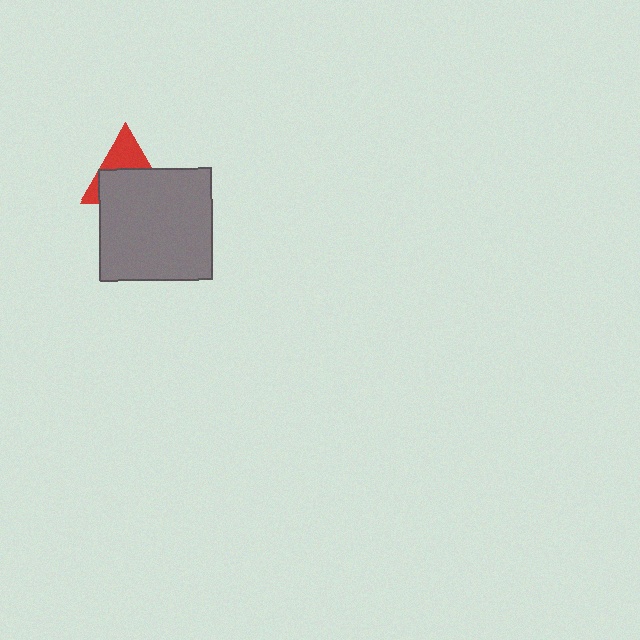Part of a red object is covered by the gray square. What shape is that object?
It is a triangle.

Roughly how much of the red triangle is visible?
A small part of it is visible (roughly 40%).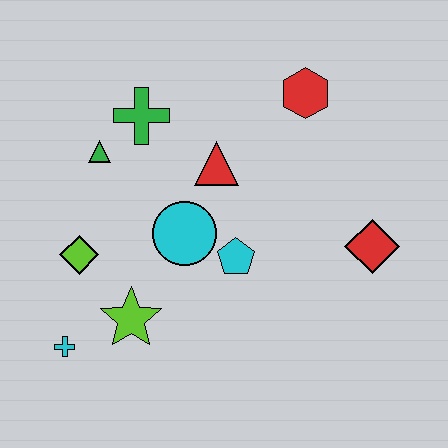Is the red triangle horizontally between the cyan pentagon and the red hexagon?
No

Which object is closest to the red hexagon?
The red triangle is closest to the red hexagon.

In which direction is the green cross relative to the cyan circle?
The green cross is above the cyan circle.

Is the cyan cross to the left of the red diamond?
Yes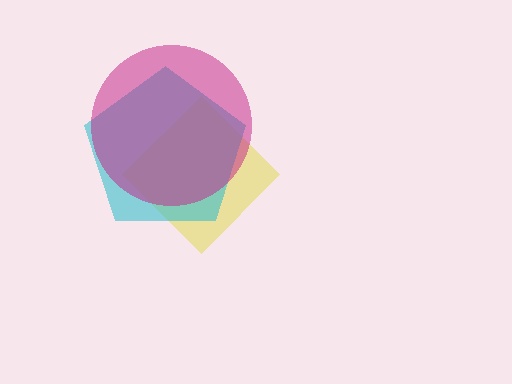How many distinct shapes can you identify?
There are 3 distinct shapes: a yellow diamond, a cyan pentagon, a magenta circle.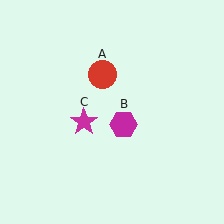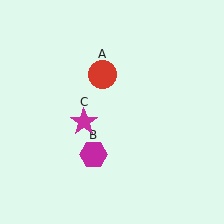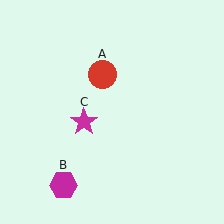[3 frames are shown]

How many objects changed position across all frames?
1 object changed position: magenta hexagon (object B).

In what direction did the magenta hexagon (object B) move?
The magenta hexagon (object B) moved down and to the left.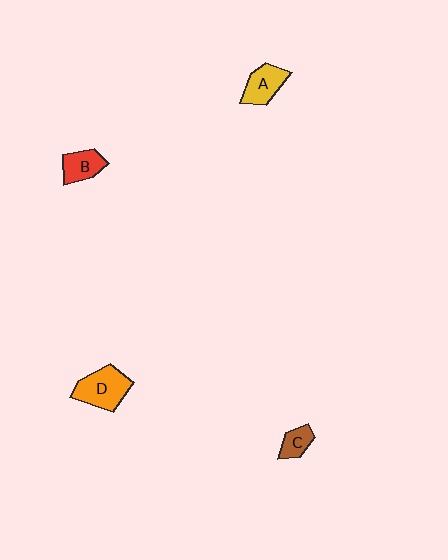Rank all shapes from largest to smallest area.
From largest to smallest: D (orange), A (yellow), B (red), C (brown).